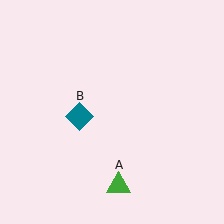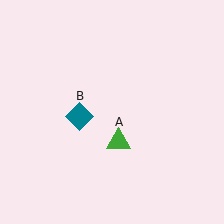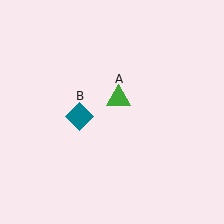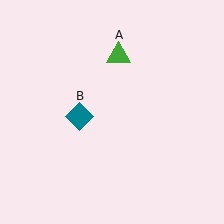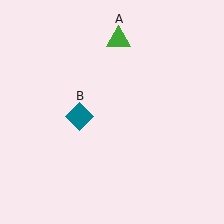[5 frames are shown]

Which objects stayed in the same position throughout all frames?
Teal diamond (object B) remained stationary.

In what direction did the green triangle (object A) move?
The green triangle (object A) moved up.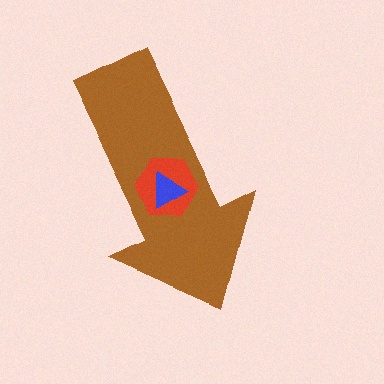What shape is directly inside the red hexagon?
The blue triangle.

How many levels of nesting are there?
3.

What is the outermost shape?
The brown arrow.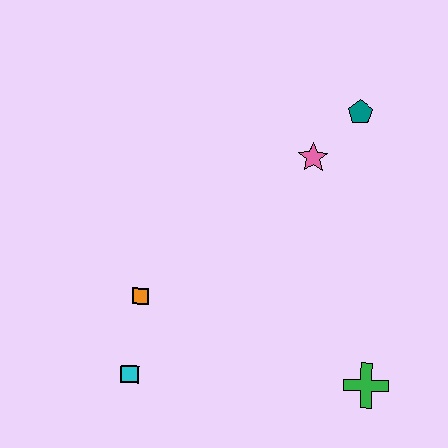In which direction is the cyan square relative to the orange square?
The cyan square is below the orange square.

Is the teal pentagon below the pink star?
No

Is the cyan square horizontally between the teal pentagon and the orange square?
No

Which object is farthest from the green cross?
The teal pentagon is farthest from the green cross.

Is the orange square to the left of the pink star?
Yes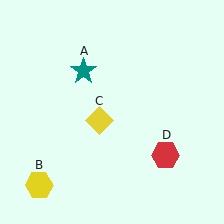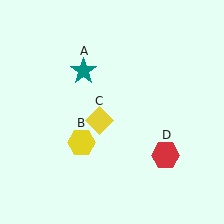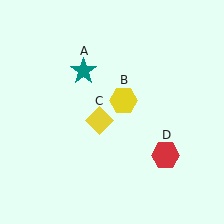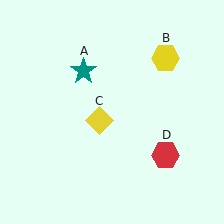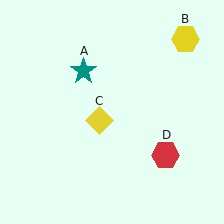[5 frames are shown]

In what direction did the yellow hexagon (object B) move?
The yellow hexagon (object B) moved up and to the right.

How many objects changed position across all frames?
1 object changed position: yellow hexagon (object B).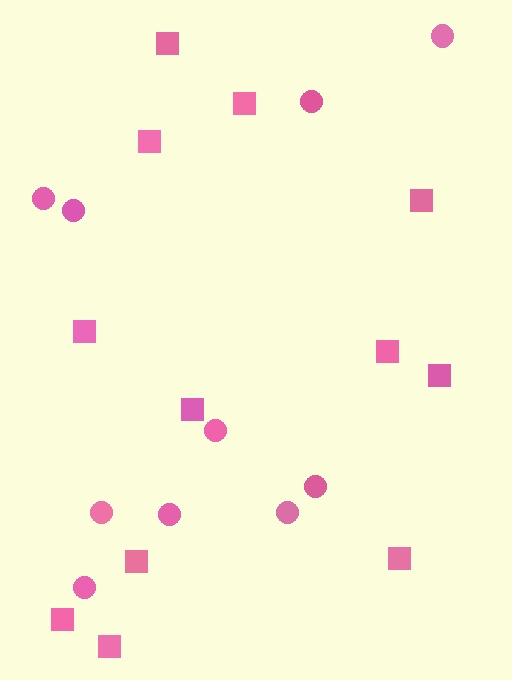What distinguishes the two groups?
There are 2 groups: one group of circles (10) and one group of squares (12).